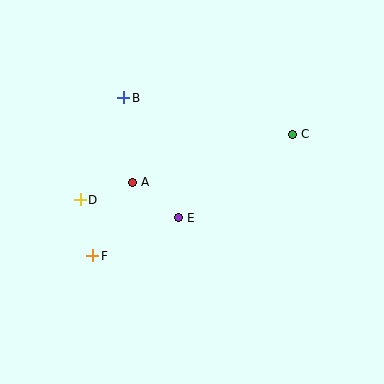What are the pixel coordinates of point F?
Point F is at (93, 256).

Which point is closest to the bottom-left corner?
Point F is closest to the bottom-left corner.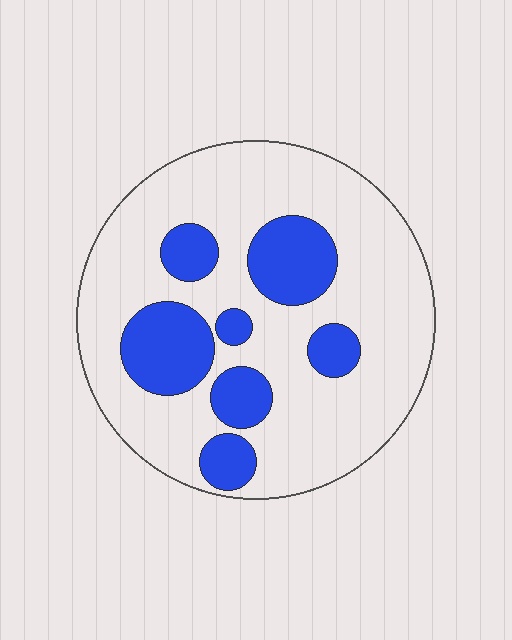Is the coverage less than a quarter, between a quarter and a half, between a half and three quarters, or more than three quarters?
Between a quarter and a half.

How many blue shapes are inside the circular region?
7.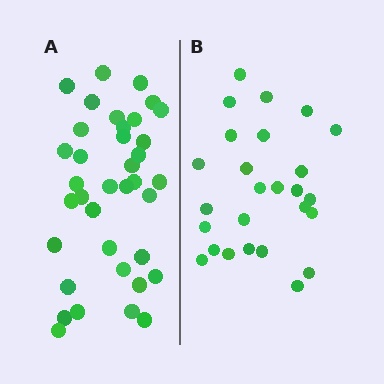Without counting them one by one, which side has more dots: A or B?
Region A (the left region) has more dots.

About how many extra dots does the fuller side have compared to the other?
Region A has roughly 12 or so more dots than region B.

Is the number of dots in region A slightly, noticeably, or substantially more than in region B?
Region A has noticeably more, but not dramatically so. The ratio is roughly 1.4 to 1.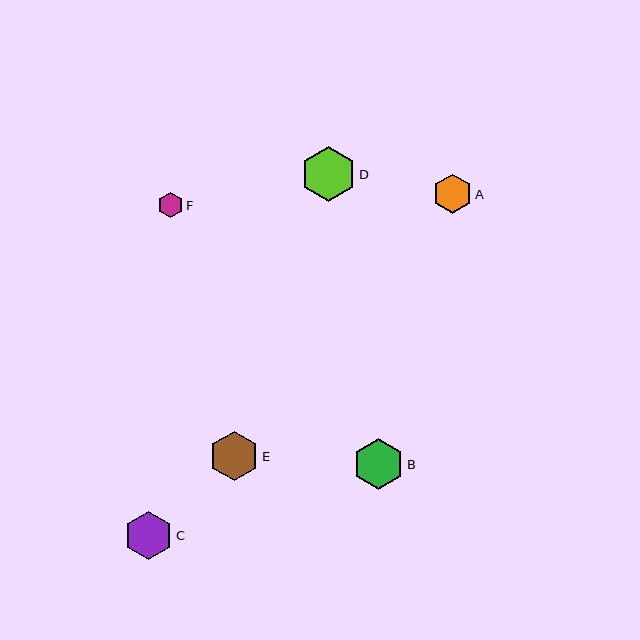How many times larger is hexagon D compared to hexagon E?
Hexagon D is approximately 1.1 times the size of hexagon E.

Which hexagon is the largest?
Hexagon D is the largest with a size of approximately 55 pixels.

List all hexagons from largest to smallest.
From largest to smallest: D, B, E, C, A, F.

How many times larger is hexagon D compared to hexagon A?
Hexagon D is approximately 1.4 times the size of hexagon A.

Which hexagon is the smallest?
Hexagon F is the smallest with a size of approximately 25 pixels.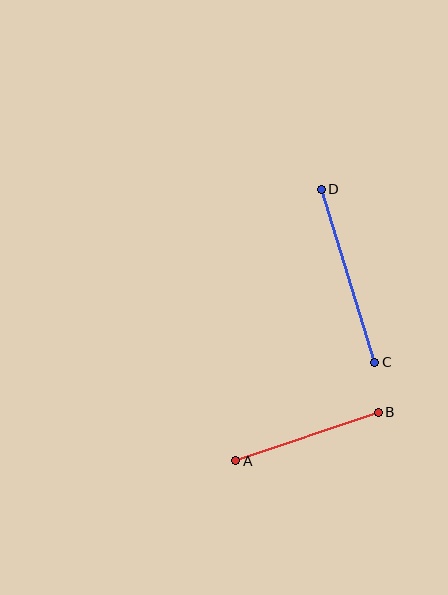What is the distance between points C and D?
The distance is approximately 181 pixels.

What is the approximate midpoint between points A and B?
The midpoint is at approximately (307, 436) pixels.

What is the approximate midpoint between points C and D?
The midpoint is at approximately (348, 276) pixels.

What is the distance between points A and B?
The distance is approximately 150 pixels.